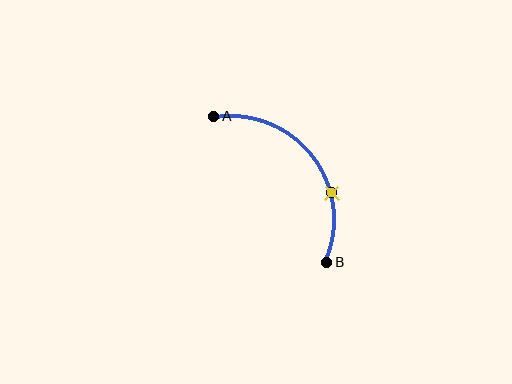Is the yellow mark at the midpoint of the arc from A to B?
No. The yellow mark lies on the arc but is closer to endpoint B. The arc midpoint would be at the point on the curve equidistant along the arc from both A and B.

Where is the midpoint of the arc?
The arc midpoint is the point on the curve farthest from the straight line joining A and B. It sits above and to the right of that line.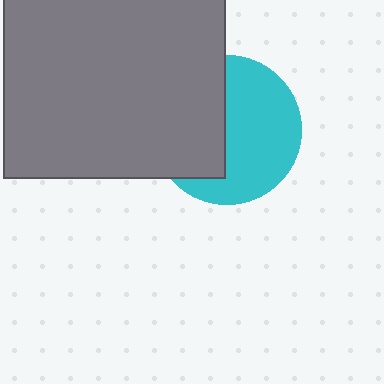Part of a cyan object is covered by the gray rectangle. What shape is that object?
It is a circle.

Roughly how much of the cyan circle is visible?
About half of it is visible (roughly 57%).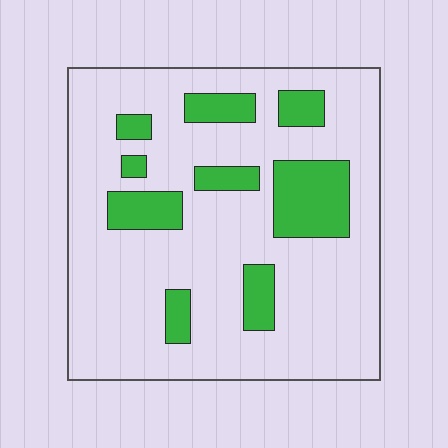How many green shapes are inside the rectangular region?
9.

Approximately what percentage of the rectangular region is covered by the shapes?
Approximately 20%.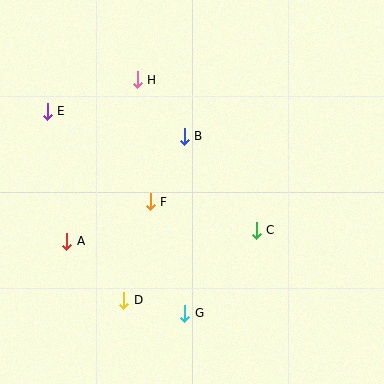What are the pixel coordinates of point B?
Point B is at (184, 136).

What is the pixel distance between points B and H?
The distance between B and H is 74 pixels.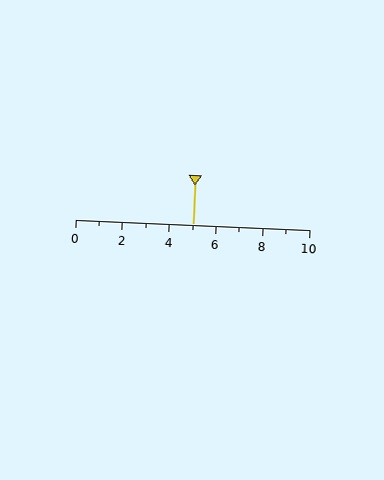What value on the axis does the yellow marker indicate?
The marker indicates approximately 5.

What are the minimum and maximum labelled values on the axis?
The axis runs from 0 to 10.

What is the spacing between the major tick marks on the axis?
The major ticks are spaced 2 apart.